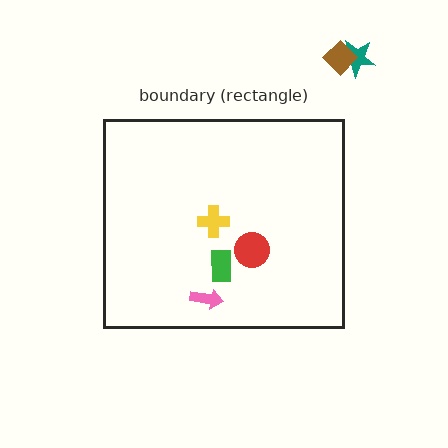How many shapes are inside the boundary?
4 inside, 2 outside.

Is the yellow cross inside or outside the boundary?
Inside.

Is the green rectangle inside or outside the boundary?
Inside.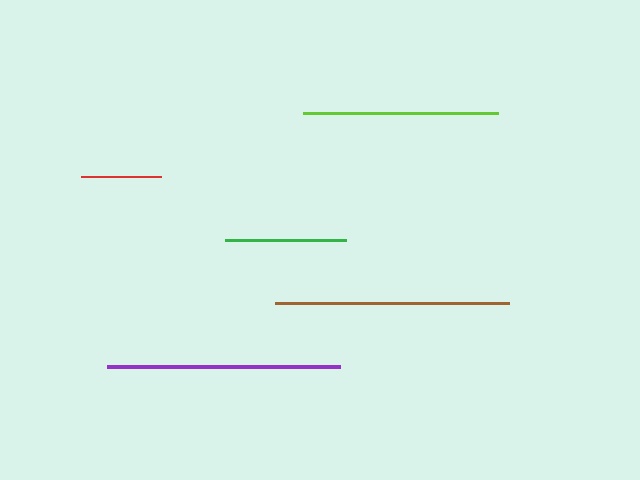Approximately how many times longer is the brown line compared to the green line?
The brown line is approximately 1.9 times the length of the green line.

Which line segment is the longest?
The purple line is the longest at approximately 234 pixels.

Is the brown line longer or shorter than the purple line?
The purple line is longer than the brown line.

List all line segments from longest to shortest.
From longest to shortest: purple, brown, lime, green, red.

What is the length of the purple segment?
The purple segment is approximately 234 pixels long.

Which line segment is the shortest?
The red line is the shortest at approximately 80 pixels.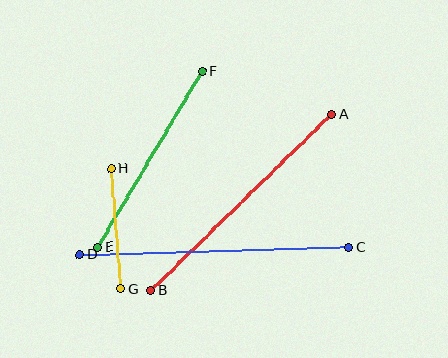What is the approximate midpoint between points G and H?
The midpoint is at approximately (116, 229) pixels.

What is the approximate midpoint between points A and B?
The midpoint is at approximately (241, 203) pixels.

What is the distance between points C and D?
The distance is approximately 269 pixels.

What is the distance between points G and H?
The distance is approximately 121 pixels.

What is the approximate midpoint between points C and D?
The midpoint is at approximately (214, 251) pixels.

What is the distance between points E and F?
The distance is approximately 204 pixels.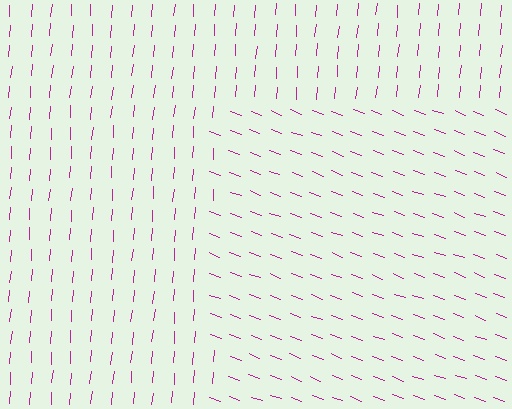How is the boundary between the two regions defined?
The boundary is defined purely by a change in line orientation (approximately 74 degrees difference). All lines are the same color and thickness.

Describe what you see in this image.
The image is filled with small magenta line segments. A rectangle region in the image has lines oriented differently from the surrounding lines, creating a visible texture boundary.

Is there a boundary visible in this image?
Yes, there is a texture boundary formed by a change in line orientation.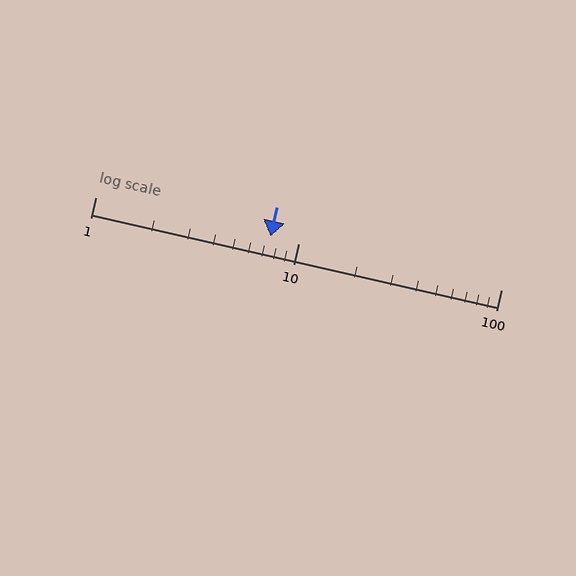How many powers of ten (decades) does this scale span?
The scale spans 2 decades, from 1 to 100.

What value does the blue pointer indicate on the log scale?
The pointer indicates approximately 7.3.